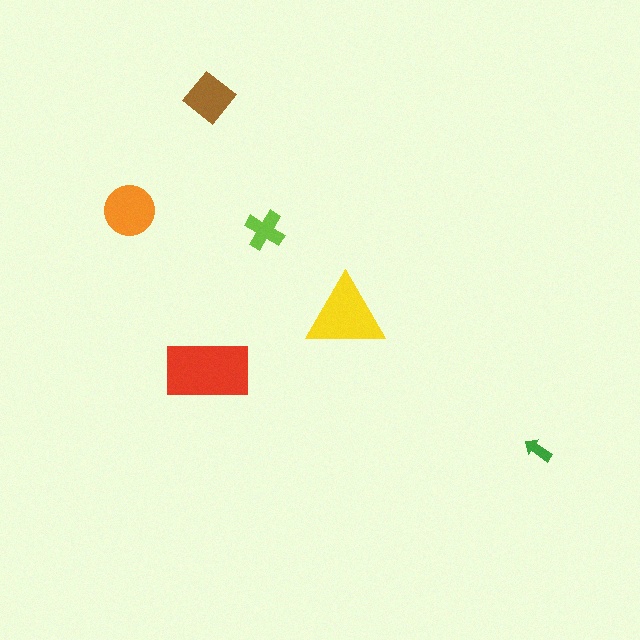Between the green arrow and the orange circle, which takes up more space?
The orange circle.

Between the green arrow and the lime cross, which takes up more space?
The lime cross.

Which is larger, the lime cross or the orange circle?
The orange circle.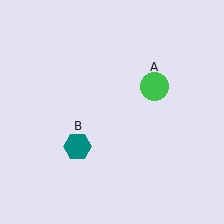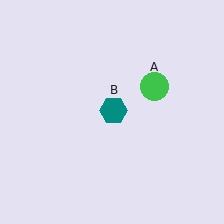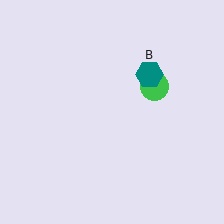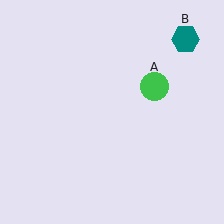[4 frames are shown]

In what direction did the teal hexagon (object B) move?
The teal hexagon (object B) moved up and to the right.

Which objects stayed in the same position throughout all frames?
Green circle (object A) remained stationary.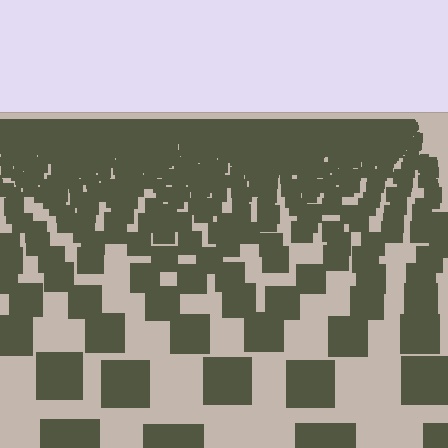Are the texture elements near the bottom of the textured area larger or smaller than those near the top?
Larger. Near the bottom, elements are closer to the viewer and appear at a bigger on-screen size.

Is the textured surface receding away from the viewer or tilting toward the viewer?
The surface is receding away from the viewer. Texture elements get smaller and denser toward the top.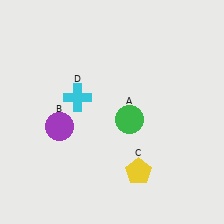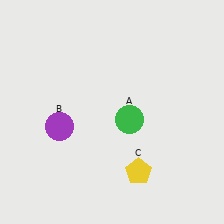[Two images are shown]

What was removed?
The cyan cross (D) was removed in Image 2.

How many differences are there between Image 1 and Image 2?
There is 1 difference between the two images.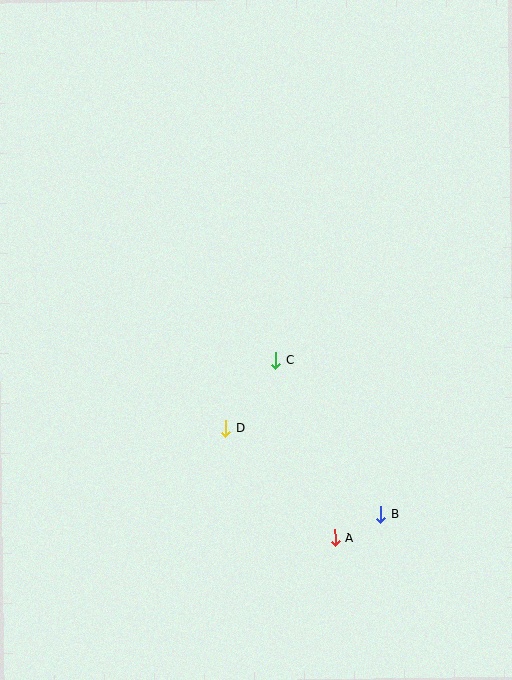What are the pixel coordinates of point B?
Point B is at (381, 515).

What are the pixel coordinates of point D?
Point D is at (226, 429).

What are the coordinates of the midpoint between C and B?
The midpoint between C and B is at (329, 437).